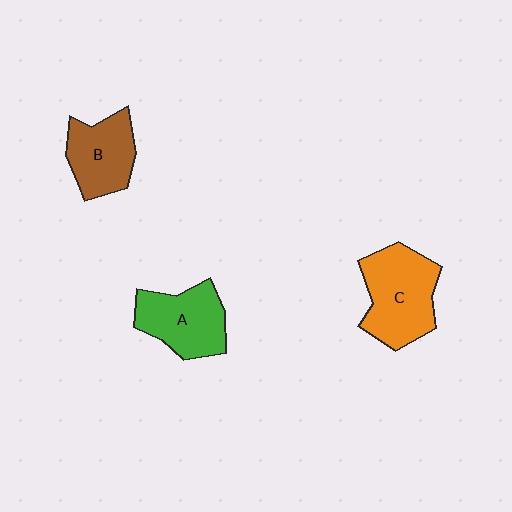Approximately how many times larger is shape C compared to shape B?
Approximately 1.4 times.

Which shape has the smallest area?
Shape B (brown).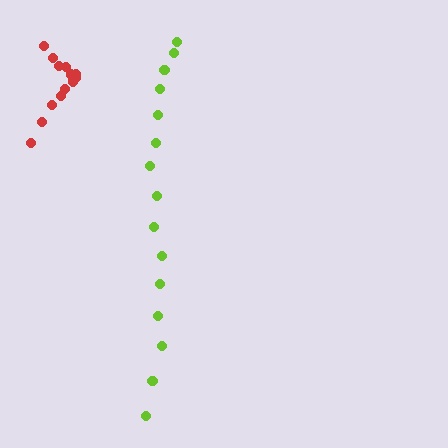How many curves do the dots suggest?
There are 2 distinct paths.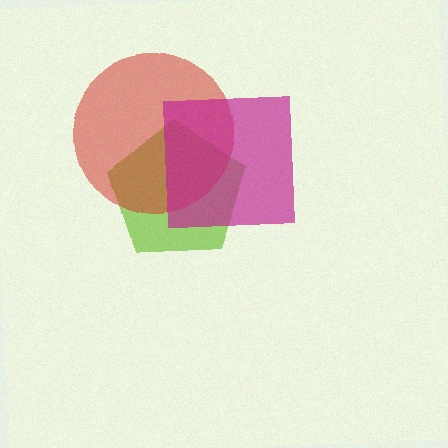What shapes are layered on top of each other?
The layered shapes are: a lime pentagon, a red circle, a magenta square.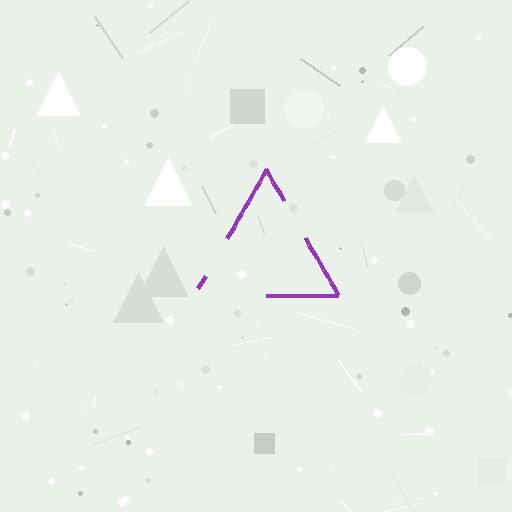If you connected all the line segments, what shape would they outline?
They would outline a triangle.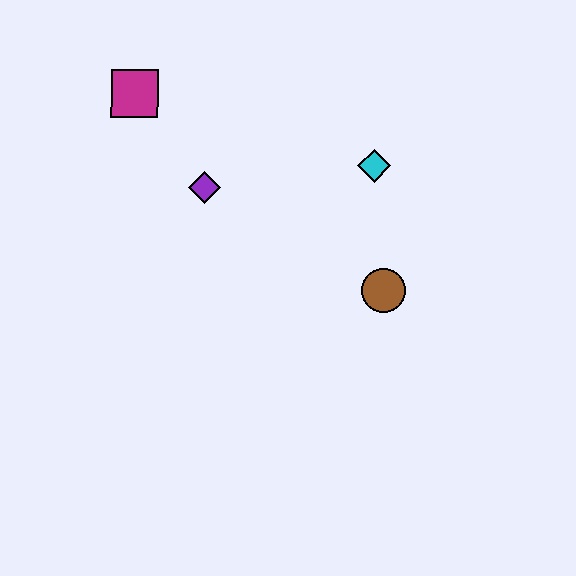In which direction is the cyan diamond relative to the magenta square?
The cyan diamond is to the right of the magenta square.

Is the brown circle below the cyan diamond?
Yes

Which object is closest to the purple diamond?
The magenta square is closest to the purple diamond.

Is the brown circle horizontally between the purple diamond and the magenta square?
No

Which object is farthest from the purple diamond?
The brown circle is farthest from the purple diamond.